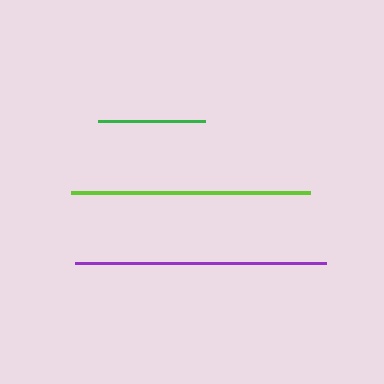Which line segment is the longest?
The purple line is the longest at approximately 251 pixels.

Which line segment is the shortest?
The green line is the shortest at approximately 107 pixels.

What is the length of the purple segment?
The purple segment is approximately 251 pixels long.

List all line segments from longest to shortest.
From longest to shortest: purple, lime, green.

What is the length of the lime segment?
The lime segment is approximately 239 pixels long.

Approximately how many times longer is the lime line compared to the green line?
The lime line is approximately 2.2 times the length of the green line.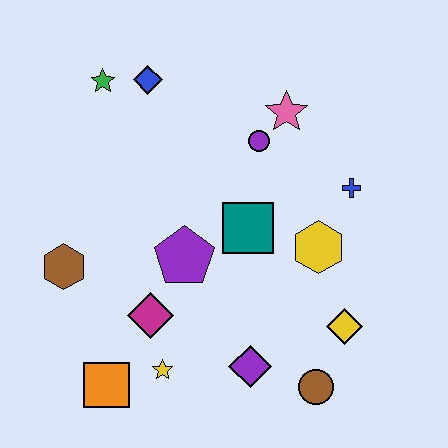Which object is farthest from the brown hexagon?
The blue cross is farthest from the brown hexagon.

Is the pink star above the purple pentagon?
Yes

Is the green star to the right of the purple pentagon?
No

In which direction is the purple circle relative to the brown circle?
The purple circle is above the brown circle.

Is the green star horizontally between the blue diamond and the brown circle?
No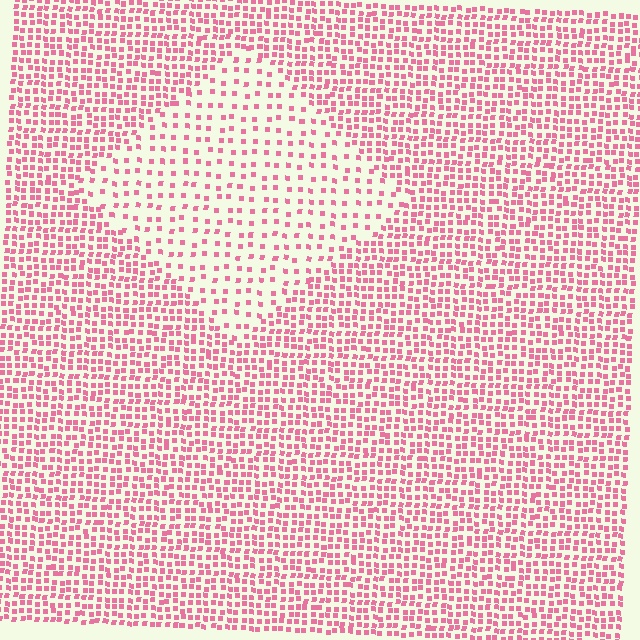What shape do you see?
I see a diamond.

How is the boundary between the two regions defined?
The boundary is defined by a change in element density (approximately 2.3x ratio). All elements are the same color, size, and shape.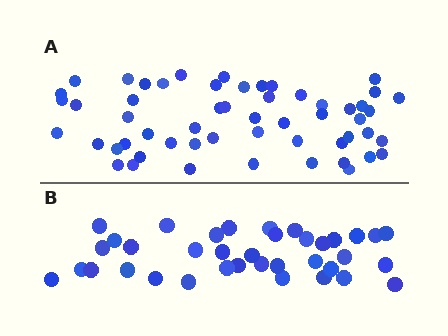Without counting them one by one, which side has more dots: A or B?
Region A (the top region) has more dots.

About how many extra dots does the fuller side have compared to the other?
Region A has approximately 20 more dots than region B.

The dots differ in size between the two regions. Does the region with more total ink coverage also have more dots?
No. Region B has more total ink coverage because its dots are larger, but region A actually contains more individual dots. Total area can be misleading — the number of items is what matters here.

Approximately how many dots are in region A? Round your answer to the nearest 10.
About 60 dots. (The exact count is 55, which rounds to 60.)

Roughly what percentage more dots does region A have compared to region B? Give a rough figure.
About 50% more.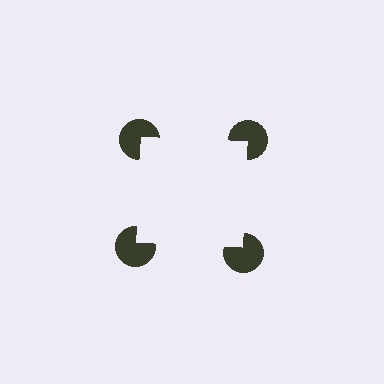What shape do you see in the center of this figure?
An illusory square — its edges are inferred from the aligned wedge cuts in the pac-man discs, not physically drawn.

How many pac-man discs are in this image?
There are 4 — one at each vertex of the illusory square.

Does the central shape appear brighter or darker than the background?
It typically appears slightly brighter than the background, even though no actual brightness change is drawn.